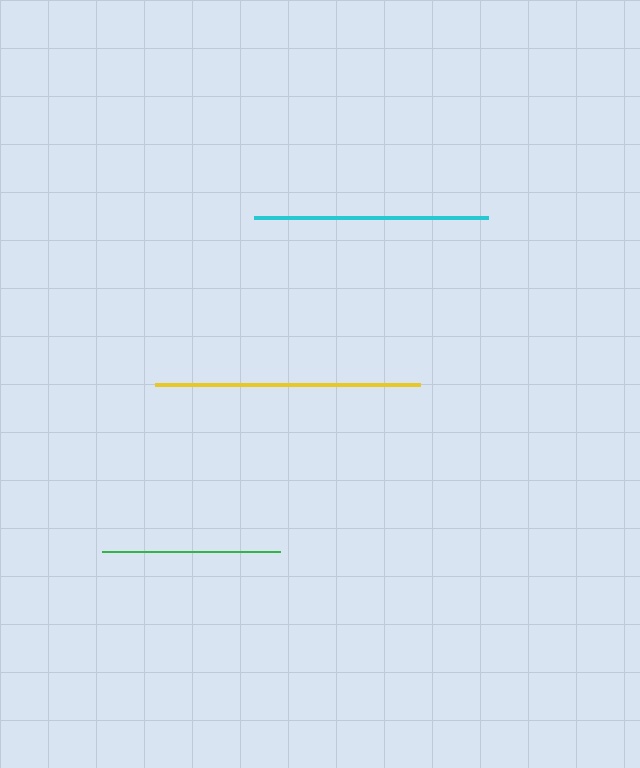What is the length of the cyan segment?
The cyan segment is approximately 235 pixels long.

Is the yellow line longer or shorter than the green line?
The yellow line is longer than the green line.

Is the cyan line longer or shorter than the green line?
The cyan line is longer than the green line.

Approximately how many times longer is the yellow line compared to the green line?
The yellow line is approximately 1.5 times the length of the green line.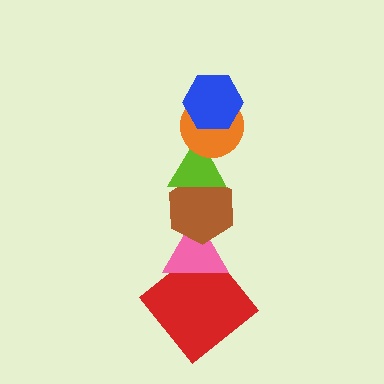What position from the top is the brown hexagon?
The brown hexagon is 4th from the top.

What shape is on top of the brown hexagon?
The lime triangle is on top of the brown hexagon.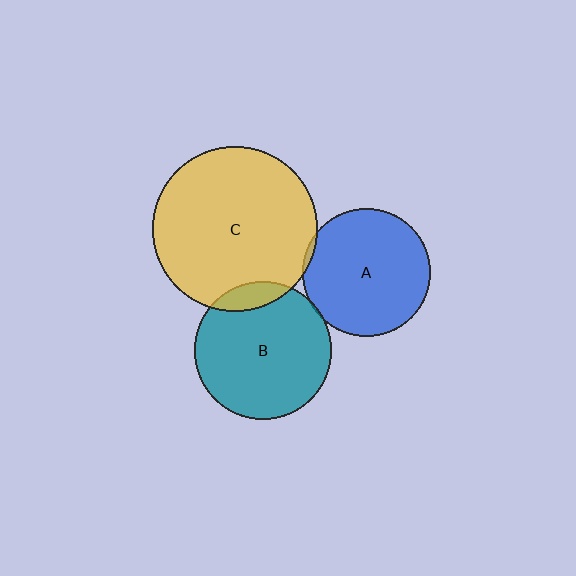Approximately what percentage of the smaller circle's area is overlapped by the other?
Approximately 5%.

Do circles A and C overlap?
Yes.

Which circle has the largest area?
Circle C (yellow).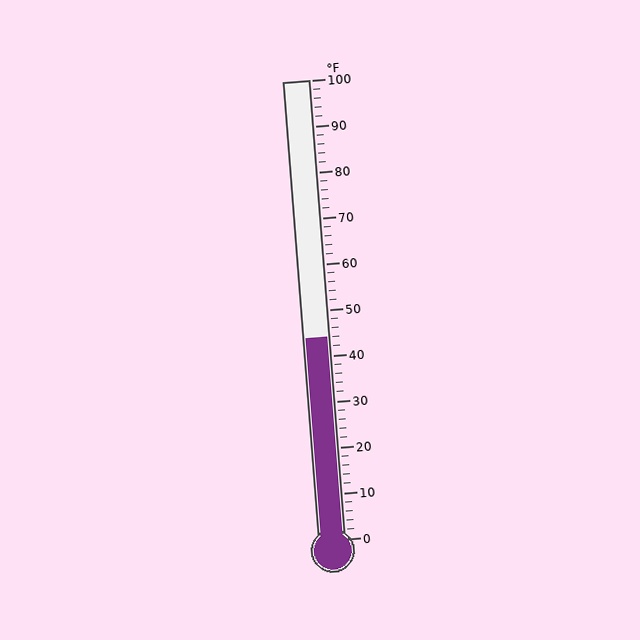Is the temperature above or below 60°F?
The temperature is below 60°F.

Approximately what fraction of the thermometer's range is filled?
The thermometer is filled to approximately 45% of its range.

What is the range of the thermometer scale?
The thermometer scale ranges from 0°F to 100°F.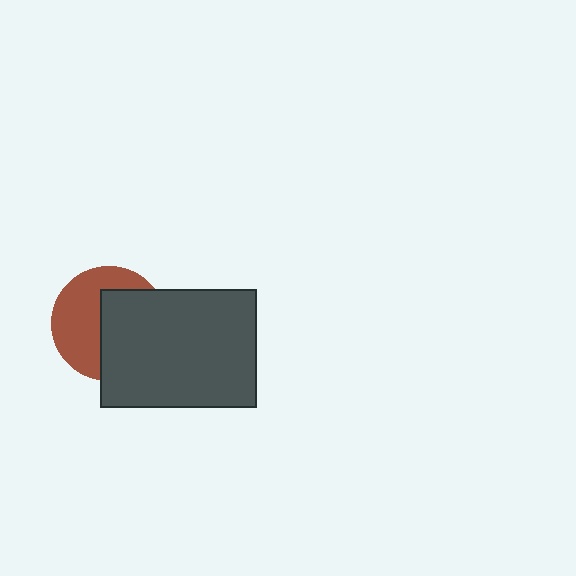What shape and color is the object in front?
The object in front is a dark gray rectangle.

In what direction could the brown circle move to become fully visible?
The brown circle could move left. That would shift it out from behind the dark gray rectangle entirely.